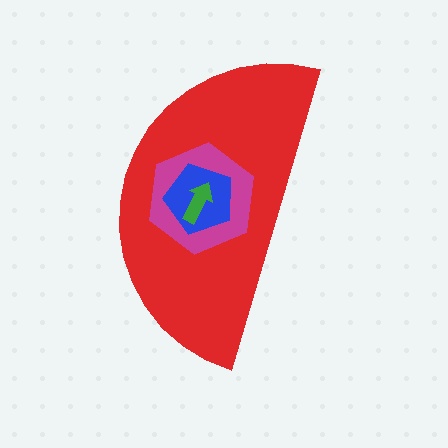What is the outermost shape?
The red semicircle.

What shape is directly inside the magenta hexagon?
The blue pentagon.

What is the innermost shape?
The green arrow.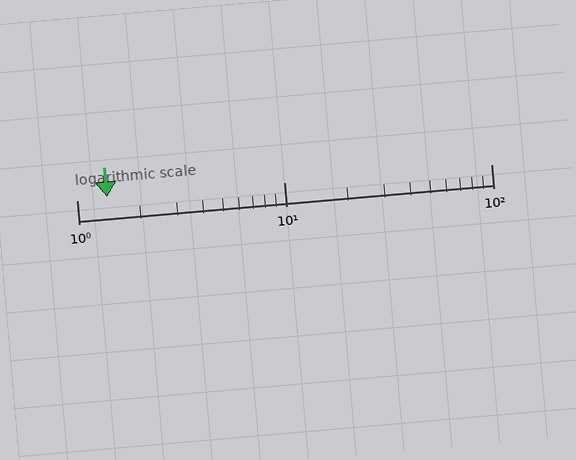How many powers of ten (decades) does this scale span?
The scale spans 2 decades, from 1 to 100.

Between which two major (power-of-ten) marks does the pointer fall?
The pointer is between 1 and 10.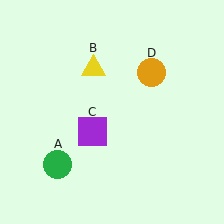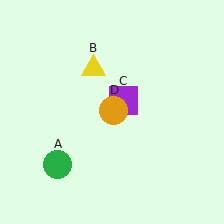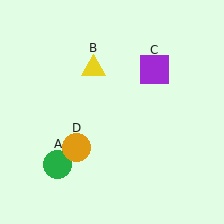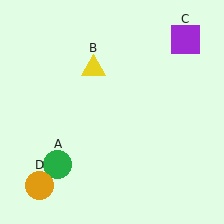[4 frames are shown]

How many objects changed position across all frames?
2 objects changed position: purple square (object C), orange circle (object D).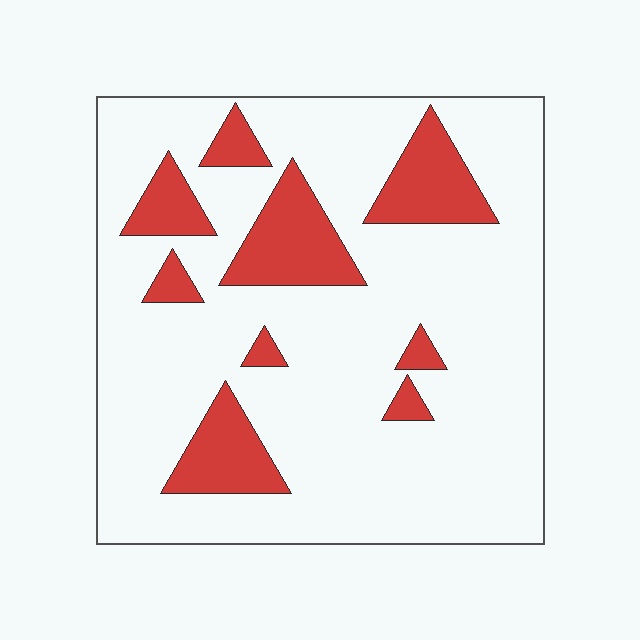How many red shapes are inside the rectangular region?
9.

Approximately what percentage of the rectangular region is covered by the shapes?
Approximately 20%.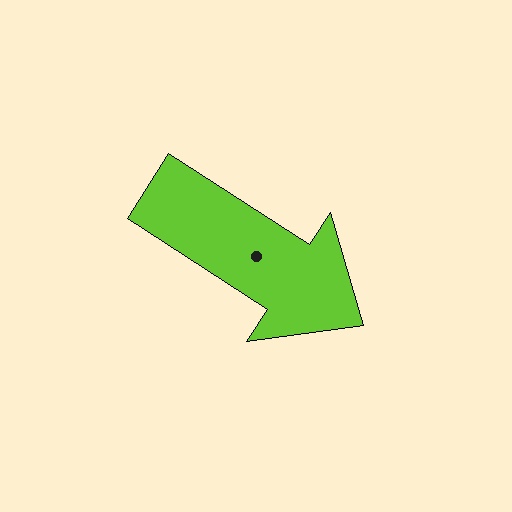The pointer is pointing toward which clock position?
Roughly 4 o'clock.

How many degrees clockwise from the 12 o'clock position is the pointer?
Approximately 123 degrees.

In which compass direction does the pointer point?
Southeast.